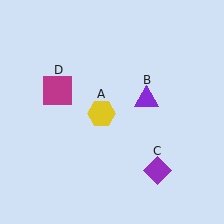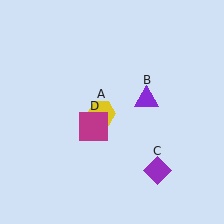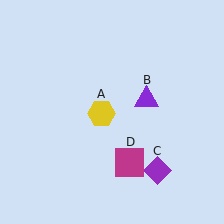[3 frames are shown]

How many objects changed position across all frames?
1 object changed position: magenta square (object D).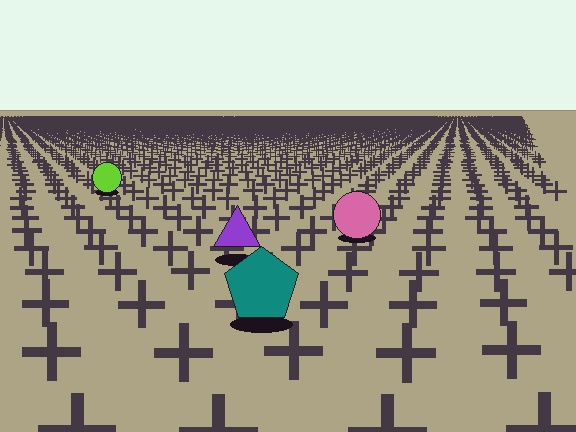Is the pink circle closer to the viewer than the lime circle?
Yes. The pink circle is closer — you can tell from the texture gradient: the ground texture is coarser near it.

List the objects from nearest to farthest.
From nearest to farthest: the teal pentagon, the purple triangle, the pink circle, the lime circle.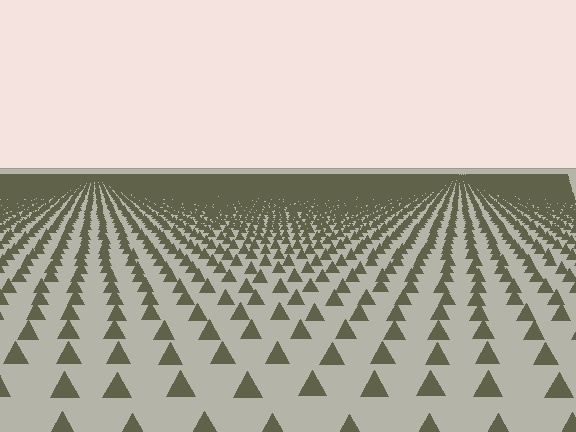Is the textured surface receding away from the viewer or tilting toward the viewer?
The surface is receding away from the viewer. Texture elements get smaller and denser toward the top.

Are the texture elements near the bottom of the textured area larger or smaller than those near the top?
Larger. Near the bottom, elements are closer to the viewer and appear at a bigger on-screen size.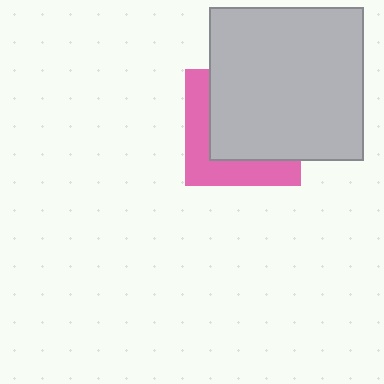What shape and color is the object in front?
The object in front is a light gray square.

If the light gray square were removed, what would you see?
You would see the complete pink square.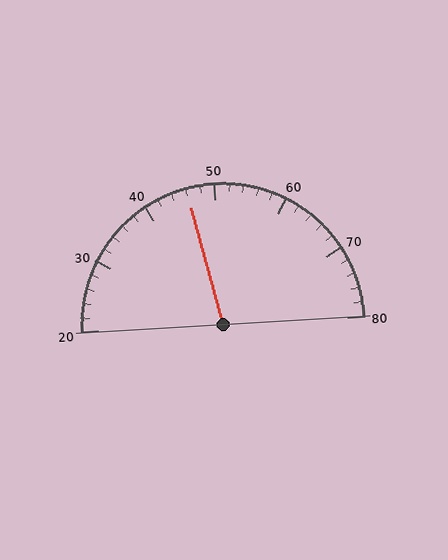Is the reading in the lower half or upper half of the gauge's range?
The reading is in the lower half of the range (20 to 80).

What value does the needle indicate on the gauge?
The needle indicates approximately 46.